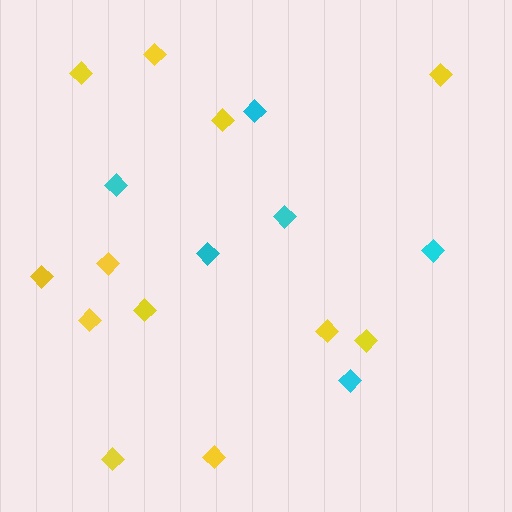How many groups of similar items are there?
There are 2 groups: one group of cyan diamonds (6) and one group of yellow diamonds (12).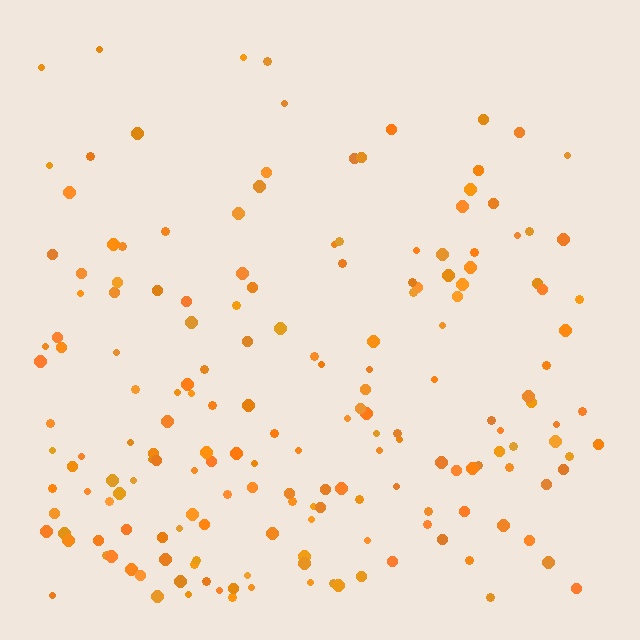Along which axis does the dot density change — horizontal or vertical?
Vertical.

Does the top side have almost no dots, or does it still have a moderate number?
Still a moderate number, just noticeably fewer than the bottom.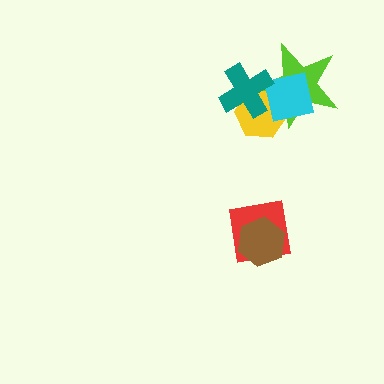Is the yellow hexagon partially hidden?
Yes, it is partially covered by another shape.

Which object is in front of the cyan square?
The teal cross is in front of the cyan square.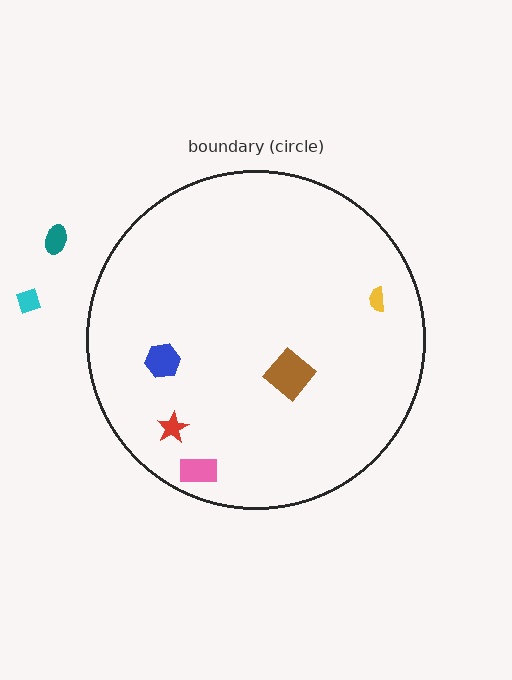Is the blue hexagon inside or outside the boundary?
Inside.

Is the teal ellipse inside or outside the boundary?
Outside.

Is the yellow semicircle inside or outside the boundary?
Inside.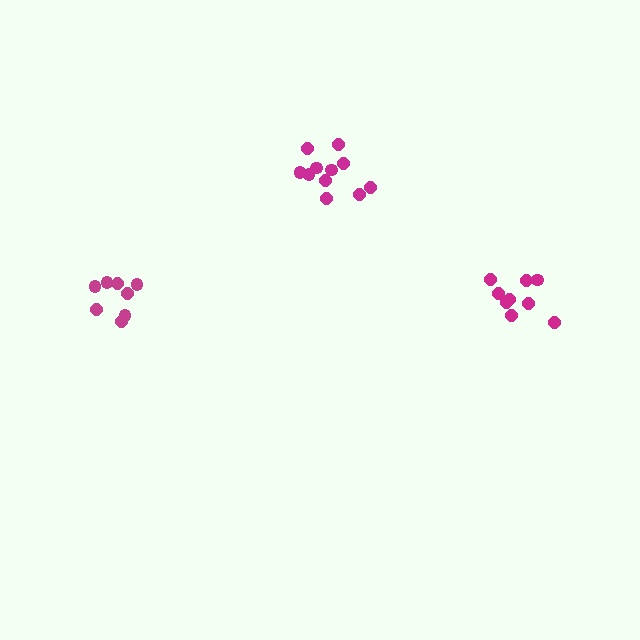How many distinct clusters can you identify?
There are 3 distinct clusters.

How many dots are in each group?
Group 1: 11 dots, Group 2: 9 dots, Group 3: 8 dots (28 total).